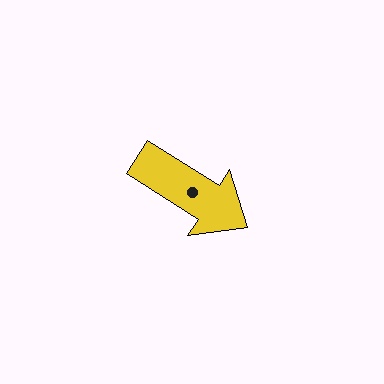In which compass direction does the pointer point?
Southeast.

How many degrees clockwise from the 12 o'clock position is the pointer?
Approximately 122 degrees.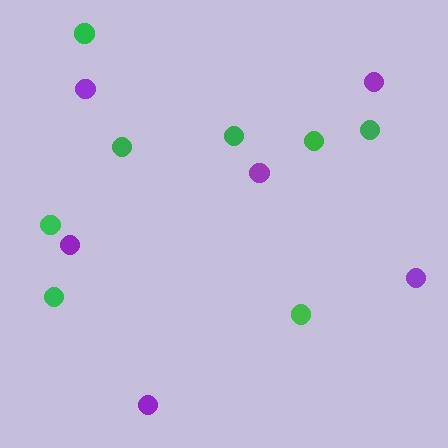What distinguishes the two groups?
There are 2 groups: one group of green circles (8) and one group of purple circles (6).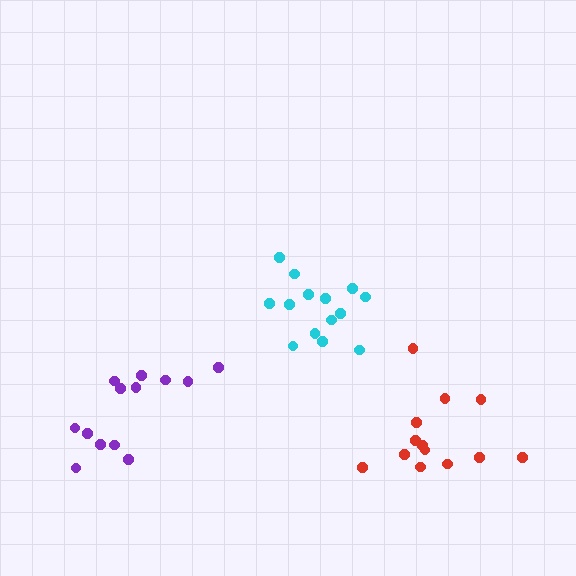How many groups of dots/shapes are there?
There are 3 groups.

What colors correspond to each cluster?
The clusters are colored: red, cyan, purple.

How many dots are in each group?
Group 1: 13 dots, Group 2: 14 dots, Group 3: 13 dots (40 total).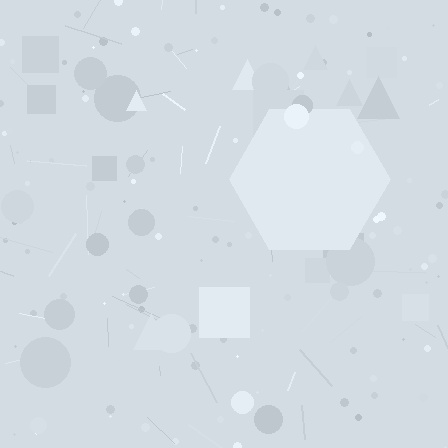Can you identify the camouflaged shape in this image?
The camouflaged shape is a hexagon.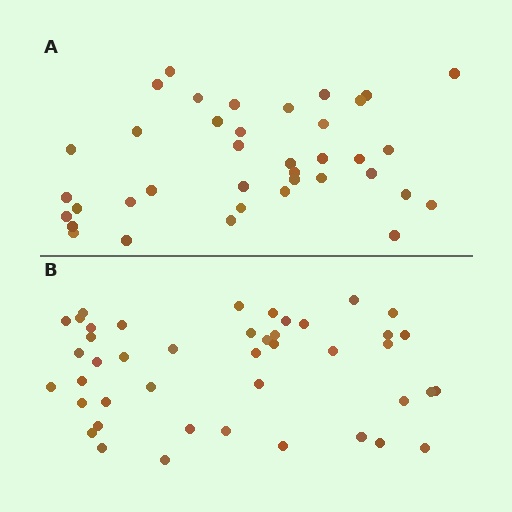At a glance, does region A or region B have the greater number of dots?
Region B (the bottom region) has more dots.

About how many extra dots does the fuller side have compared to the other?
Region B has about 6 more dots than region A.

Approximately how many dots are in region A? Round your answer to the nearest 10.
About 40 dots. (The exact count is 38, which rounds to 40.)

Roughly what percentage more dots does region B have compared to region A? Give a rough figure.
About 15% more.